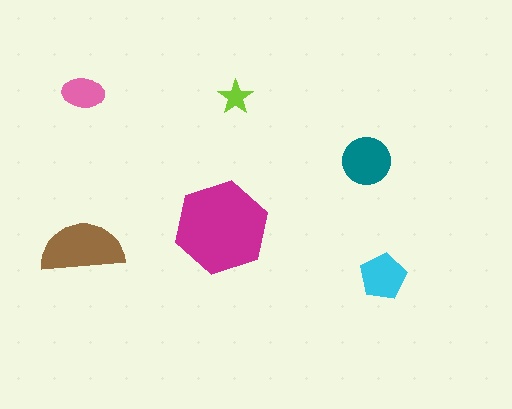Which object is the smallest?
The lime star.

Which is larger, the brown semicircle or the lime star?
The brown semicircle.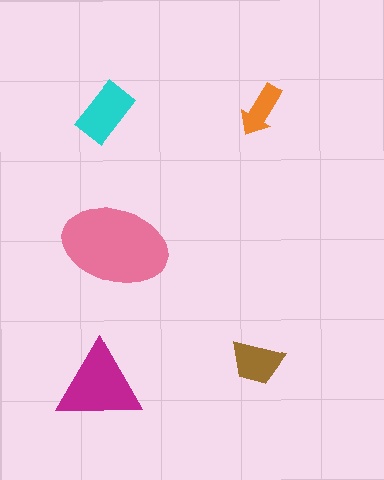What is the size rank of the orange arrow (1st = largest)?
5th.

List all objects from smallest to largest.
The orange arrow, the brown trapezoid, the cyan rectangle, the magenta triangle, the pink ellipse.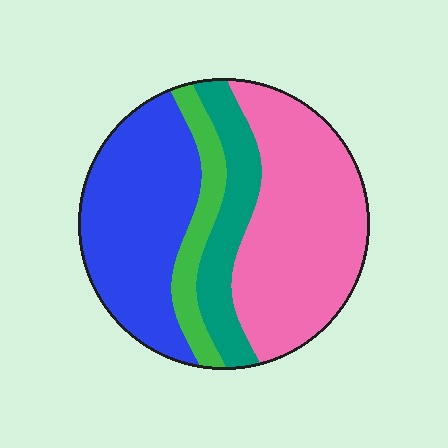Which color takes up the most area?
Pink, at roughly 40%.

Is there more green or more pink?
Pink.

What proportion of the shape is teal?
Teal takes up about one sixth (1/6) of the shape.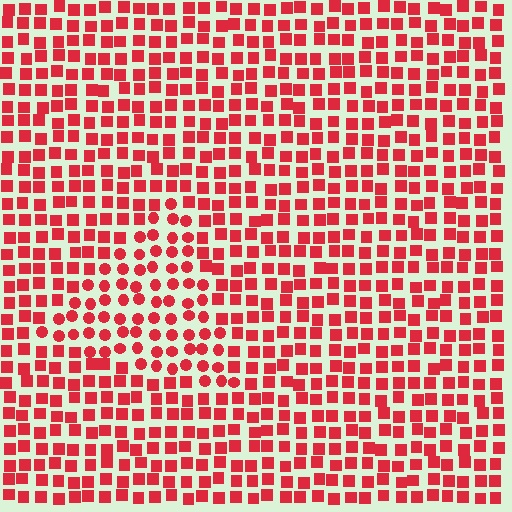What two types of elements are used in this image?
The image uses circles inside the triangle region and squares outside it.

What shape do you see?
I see a triangle.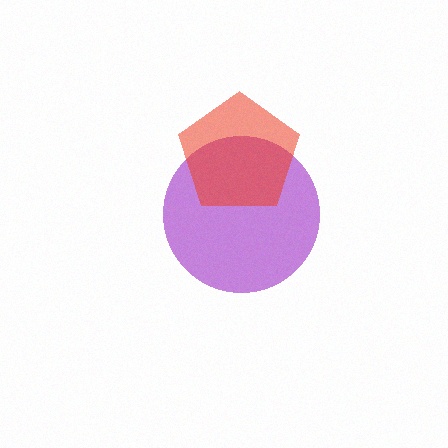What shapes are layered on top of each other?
The layered shapes are: a purple circle, a red pentagon.